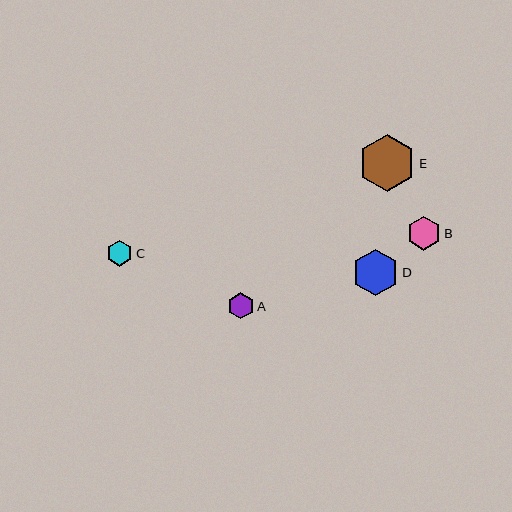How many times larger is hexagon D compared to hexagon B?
Hexagon D is approximately 1.4 times the size of hexagon B.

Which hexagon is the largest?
Hexagon E is the largest with a size of approximately 57 pixels.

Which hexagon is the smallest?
Hexagon C is the smallest with a size of approximately 26 pixels.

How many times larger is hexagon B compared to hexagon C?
Hexagon B is approximately 1.3 times the size of hexagon C.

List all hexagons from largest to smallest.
From largest to smallest: E, D, B, A, C.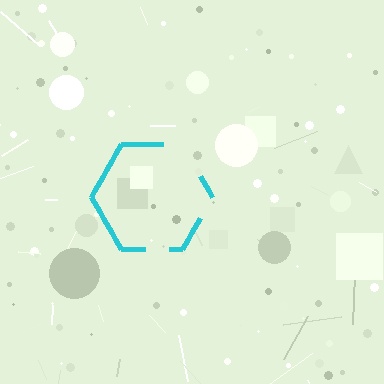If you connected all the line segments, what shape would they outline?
They would outline a hexagon.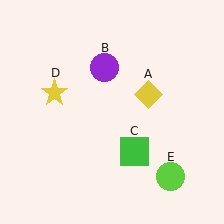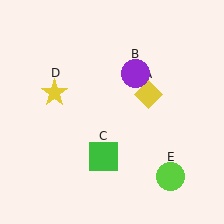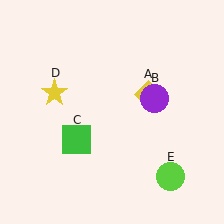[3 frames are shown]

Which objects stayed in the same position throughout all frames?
Yellow diamond (object A) and yellow star (object D) and lime circle (object E) remained stationary.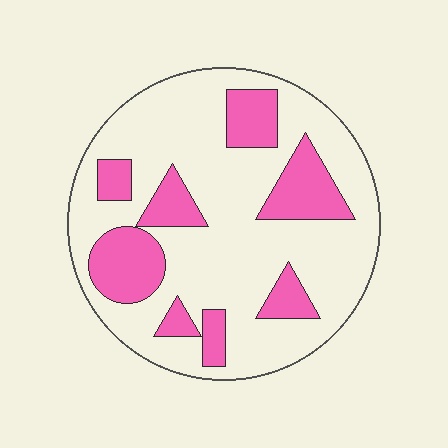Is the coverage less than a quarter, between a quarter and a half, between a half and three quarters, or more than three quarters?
Between a quarter and a half.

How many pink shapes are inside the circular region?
8.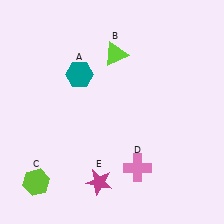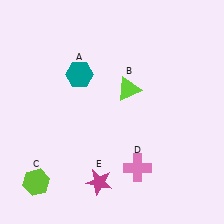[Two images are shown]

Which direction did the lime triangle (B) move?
The lime triangle (B) moved down.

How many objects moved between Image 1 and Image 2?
1 object moved between the two images.